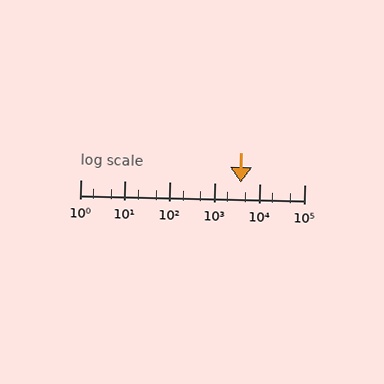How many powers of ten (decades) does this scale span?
The scale spans 5 decades, from 1 to 100000.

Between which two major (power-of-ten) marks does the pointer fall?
The pointer is between 1000 and 10000.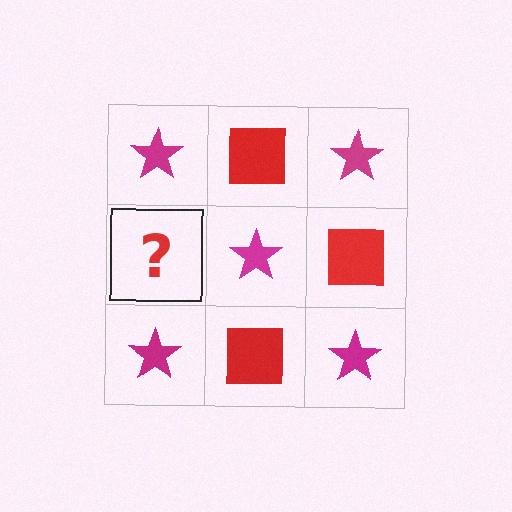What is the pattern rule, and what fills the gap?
The rule is that it alternates magenta star and red square in a checkerboard pattern. The gap should be filled with a red square.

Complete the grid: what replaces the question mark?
The question mark should be replaced with a red square.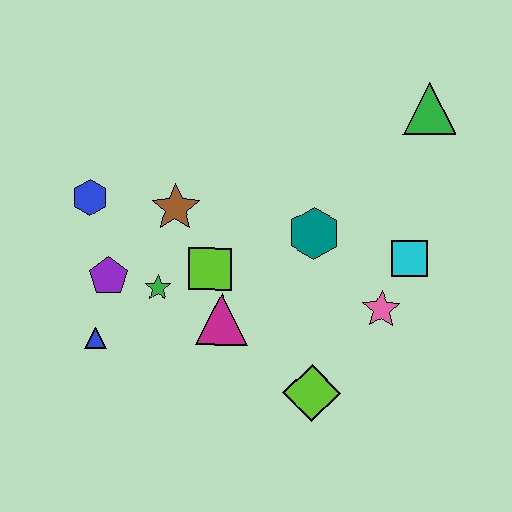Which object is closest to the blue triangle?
The purple pentagon is closest to the blue triangle.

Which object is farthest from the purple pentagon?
The green triangle is farthest from the purple pentagon.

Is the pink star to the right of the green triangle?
No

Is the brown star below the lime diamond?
No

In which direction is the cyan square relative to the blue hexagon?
The cyan square is to the right of the blue hexagon.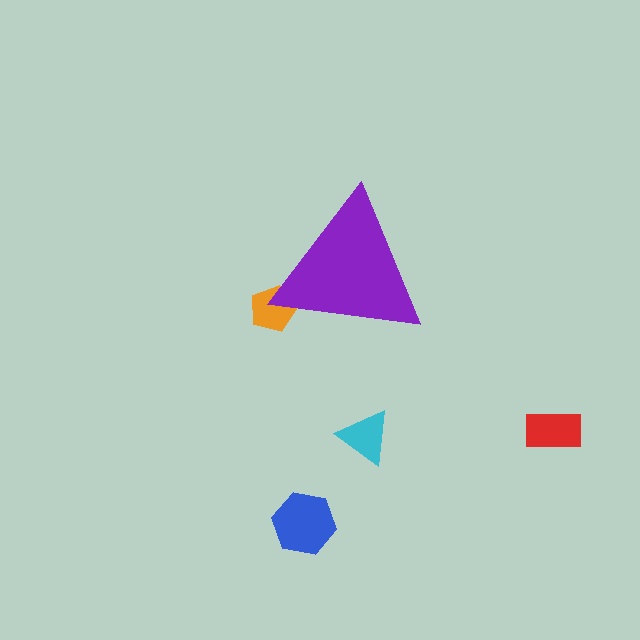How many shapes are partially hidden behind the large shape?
1 shape is partially hidden.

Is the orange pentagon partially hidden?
Yes, the orange pentagon is partially hidden behind the purple triangle.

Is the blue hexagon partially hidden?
No, the blue hexagon is fully visible.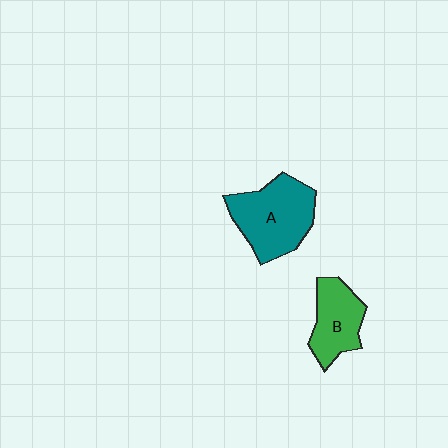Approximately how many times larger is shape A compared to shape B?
Approximately 1.5 times.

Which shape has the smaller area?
Shape B (green).